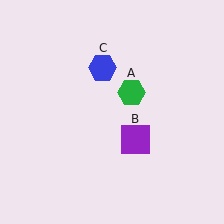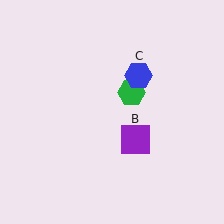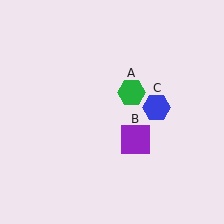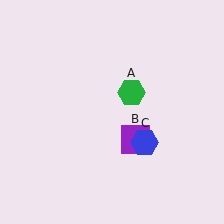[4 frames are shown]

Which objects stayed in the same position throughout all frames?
Green hexagon (object A) and purple square (object B) remained stationary.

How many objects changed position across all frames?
1 object changed position: blue hexagon (object C).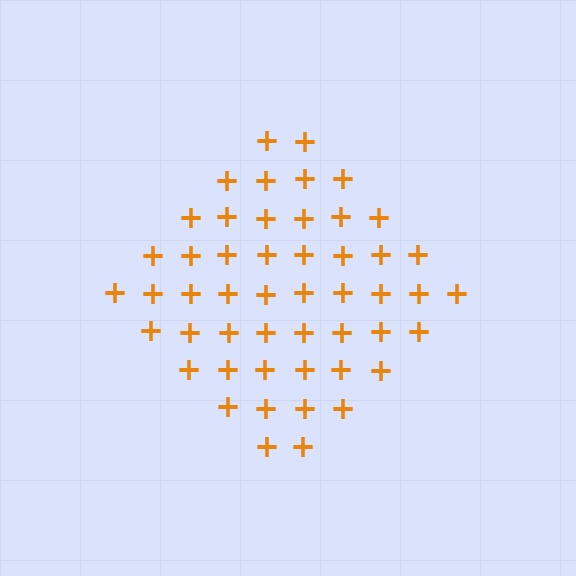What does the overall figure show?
The overall figure shows a diamond.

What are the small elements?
The small elements are plus signs.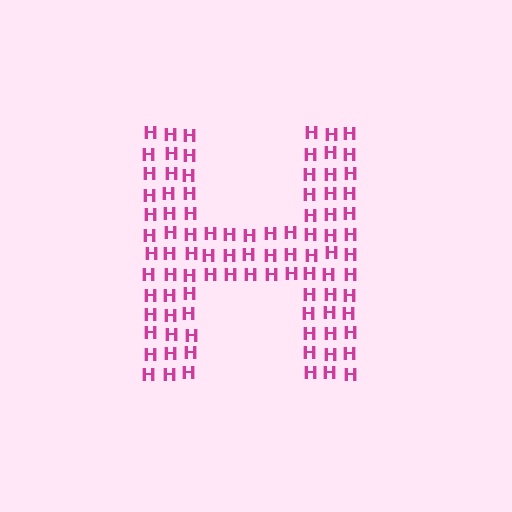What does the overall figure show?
The overall figure shows the letter H.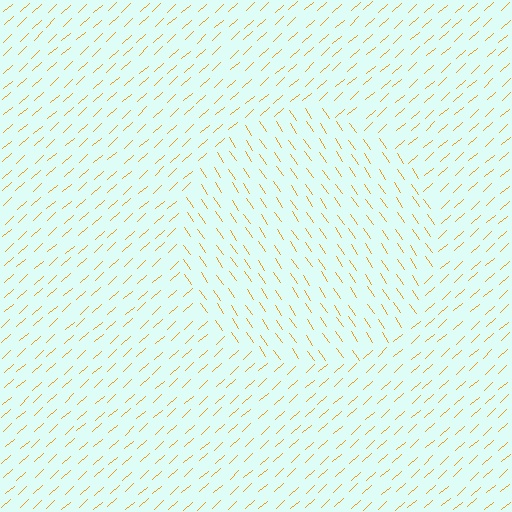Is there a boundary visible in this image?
Yes, there is a texture boundary formed by a change in line orientation.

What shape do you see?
I see a circle.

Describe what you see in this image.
The image is filled with small orange line segments. A circle region in the image has lines oriented differently from the surrounding lines, creating a visible texture boundary.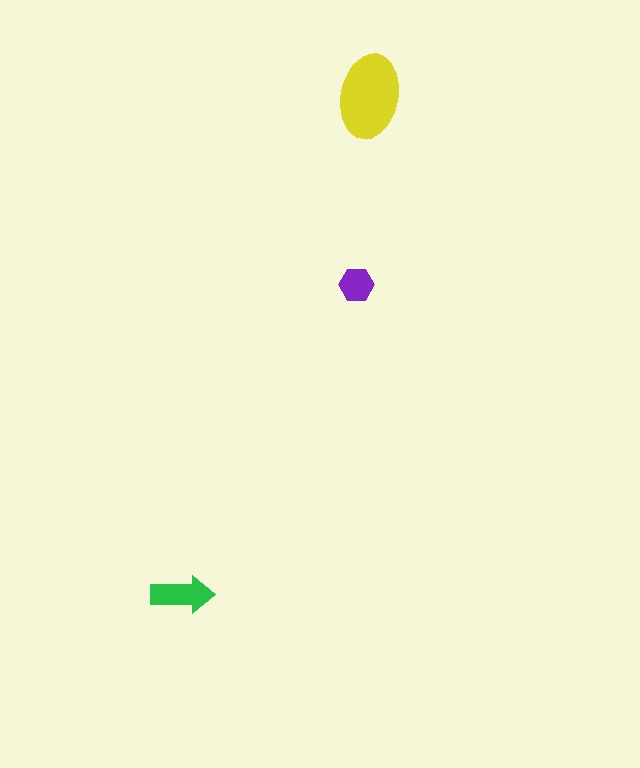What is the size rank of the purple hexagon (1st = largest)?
3rd.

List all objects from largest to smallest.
The yellow ellipse, the green arrow, the purple hexagon.